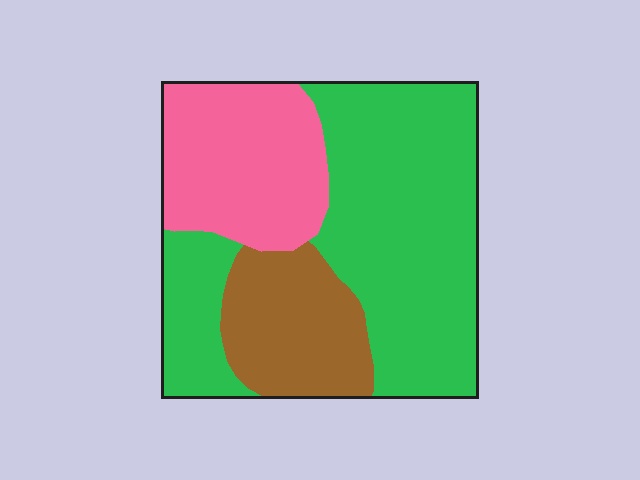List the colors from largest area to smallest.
From largest to smallest: green, pink, brown.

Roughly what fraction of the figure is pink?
Pink takes up about one quarter (1/4) of the figure.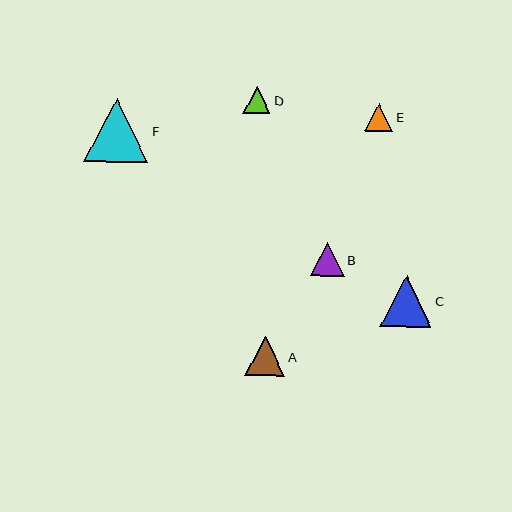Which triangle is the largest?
Triangle F is the largest with a size of approximately 64 pixels.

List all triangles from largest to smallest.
From largest to smallest: F, C, A, B, E, D.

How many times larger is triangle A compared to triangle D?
Triangle A is approximately 1.4 times the size of triangle D.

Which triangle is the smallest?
Triangle D is the smallest with a size of approximately 27 pixels.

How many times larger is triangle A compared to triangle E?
Triangle A is approximately 1.4 times the size of triangle E.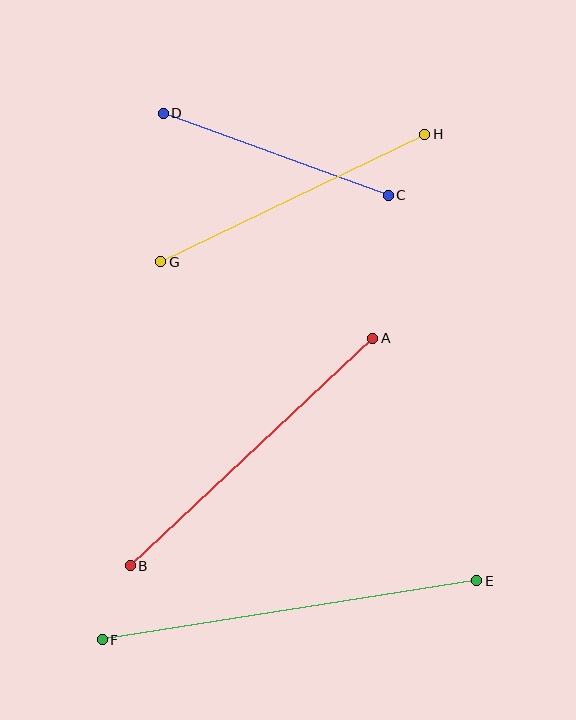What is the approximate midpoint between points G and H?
The midpoint is at approximately (293, 198) pixels.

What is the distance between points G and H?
The distance is approximately 293 pixels.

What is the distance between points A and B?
The distance is approximately 332 pixels.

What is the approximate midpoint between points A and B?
The midpoint is at approximately (251, 452) pixels.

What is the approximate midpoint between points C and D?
The midpoint is at approximately (276, 154) pixels.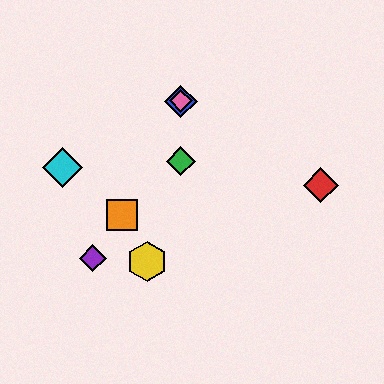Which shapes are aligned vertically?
The blue diamond, the green diamond, the pink diamond are aligned vertically.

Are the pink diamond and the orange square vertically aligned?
No, the pink diamond is at x≈181 and the orange square is at x≈122.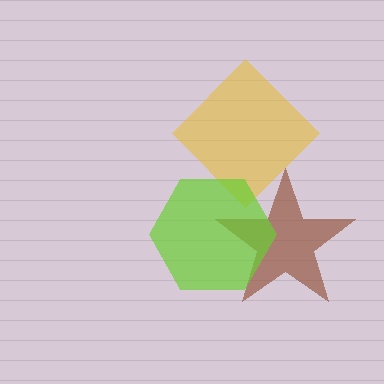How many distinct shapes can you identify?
There are 3 distinct shapes: a yellow diamond, a brown star, a lime hexagon.